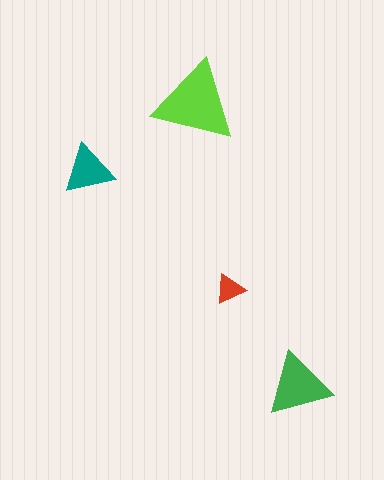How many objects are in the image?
There are 4 objects in the image.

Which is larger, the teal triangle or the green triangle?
The green one.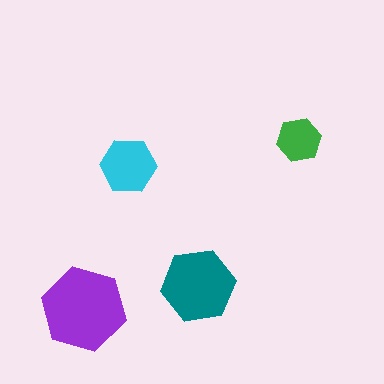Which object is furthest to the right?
The green hexagon is rightmost.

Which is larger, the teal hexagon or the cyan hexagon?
The teal one.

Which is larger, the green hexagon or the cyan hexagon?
The cyan one.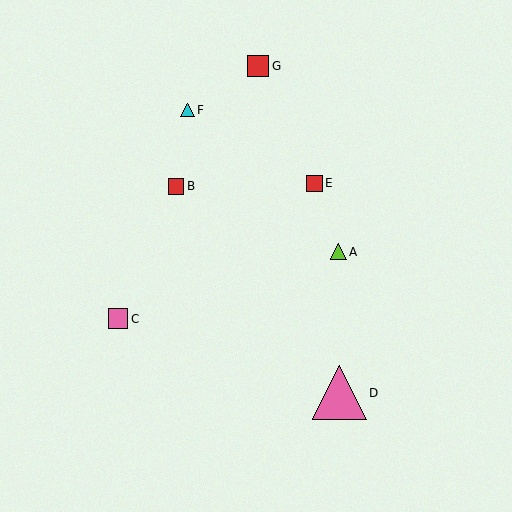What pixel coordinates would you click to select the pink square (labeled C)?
Click at (118, 319) to select the pink square C.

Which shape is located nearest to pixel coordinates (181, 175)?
The red square (labeled B) at (176, 186) is nearest to that location.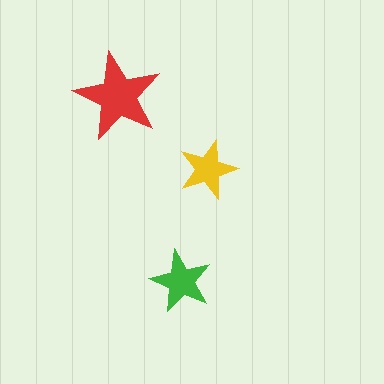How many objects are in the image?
There are 3 objects in the image.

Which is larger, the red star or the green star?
The red one.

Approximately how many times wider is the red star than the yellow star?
About 1.5 times wider.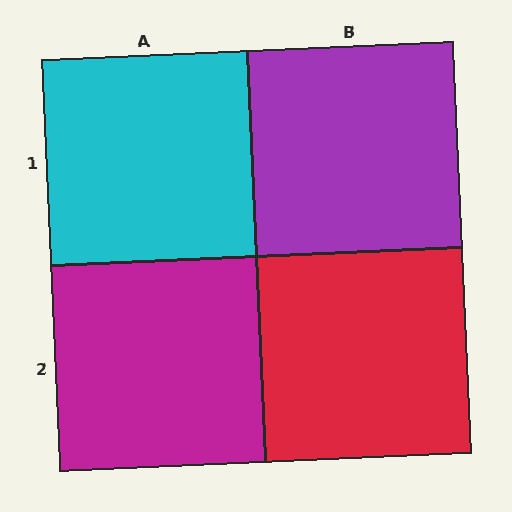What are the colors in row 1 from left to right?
Cyan, purple.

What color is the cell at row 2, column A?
Magenta.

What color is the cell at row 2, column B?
Red.